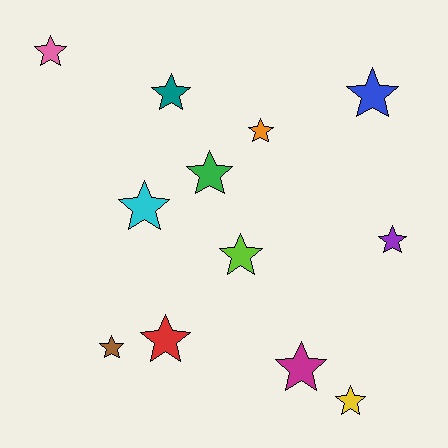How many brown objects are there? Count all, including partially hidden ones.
There is 1 brown object.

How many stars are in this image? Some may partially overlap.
There are 12 stars.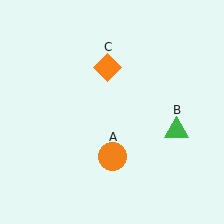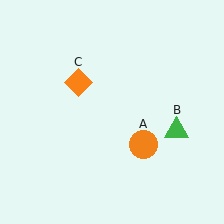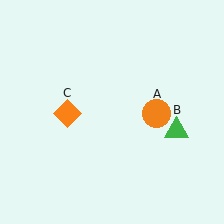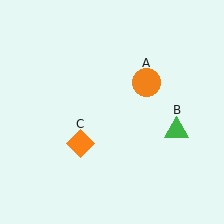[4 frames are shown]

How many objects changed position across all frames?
2 objects changed position: orange circle (object A), orange diamond (object C).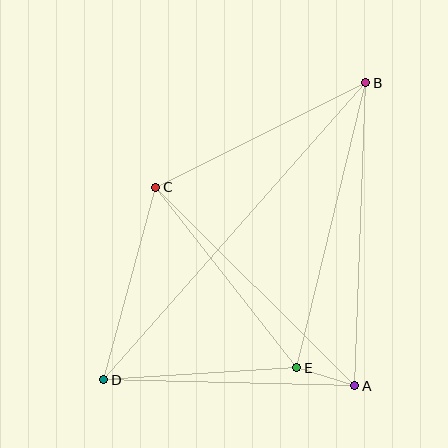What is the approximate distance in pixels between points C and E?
The distance between C and E is approximately 229 pixels.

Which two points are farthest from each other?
Points B and D are farthest from each other.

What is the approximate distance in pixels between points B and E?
The distance between B and E is approximately 293 pixels.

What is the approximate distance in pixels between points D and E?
The distance between D and E is approximately 193 pixels.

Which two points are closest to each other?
Points A and E are closest to each other.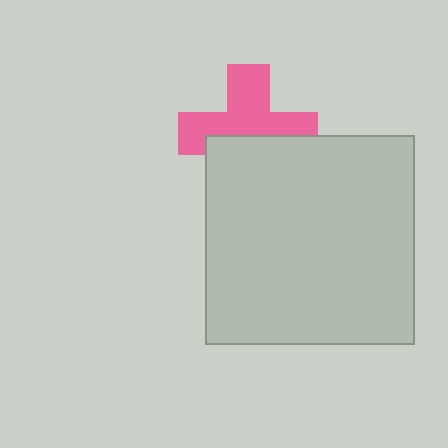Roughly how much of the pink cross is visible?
About half of it is visible (roughly 58%).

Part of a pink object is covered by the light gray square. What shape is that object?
It is a cross.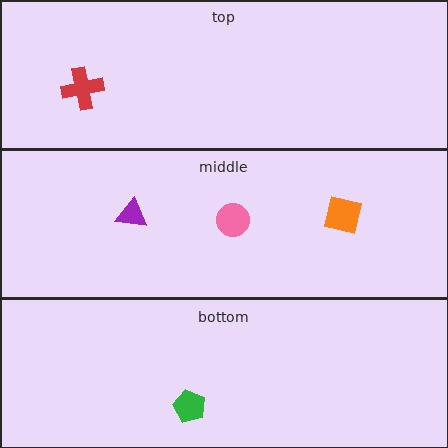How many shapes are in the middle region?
3.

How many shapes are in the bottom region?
1.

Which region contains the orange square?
The middle region.